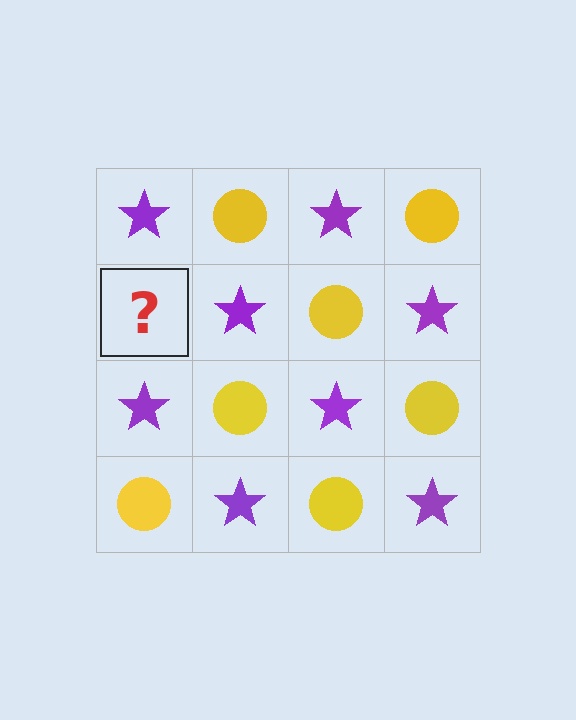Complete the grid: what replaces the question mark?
The question mark should be replaced with a yellow circle.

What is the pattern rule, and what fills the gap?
The rule is that it alternates purple star and yellow circle in a checkerboard pattern. The gap should be filled with a yellow circle.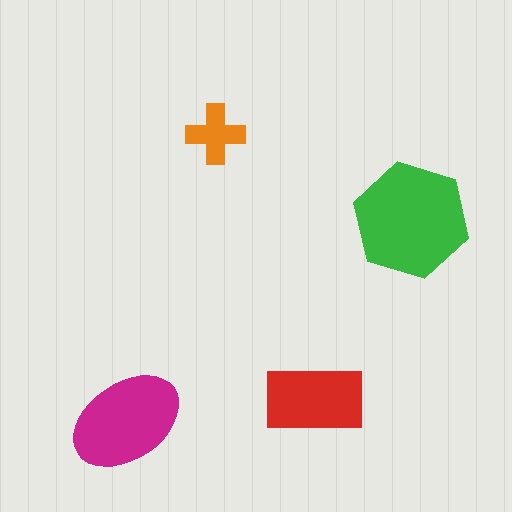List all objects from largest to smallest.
The green hexagon, the magenta ellipse, the red rectangle, the orange cross.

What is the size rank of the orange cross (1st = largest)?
4th.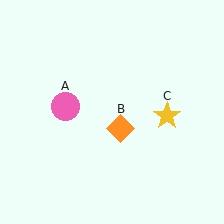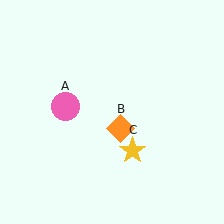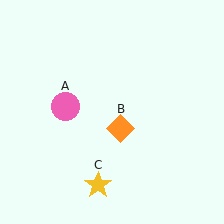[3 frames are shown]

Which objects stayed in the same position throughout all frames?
Pink circle (object A) and orange diamond (object B) remained stationary.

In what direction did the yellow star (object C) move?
The yellow star (object C) moved down and to the left.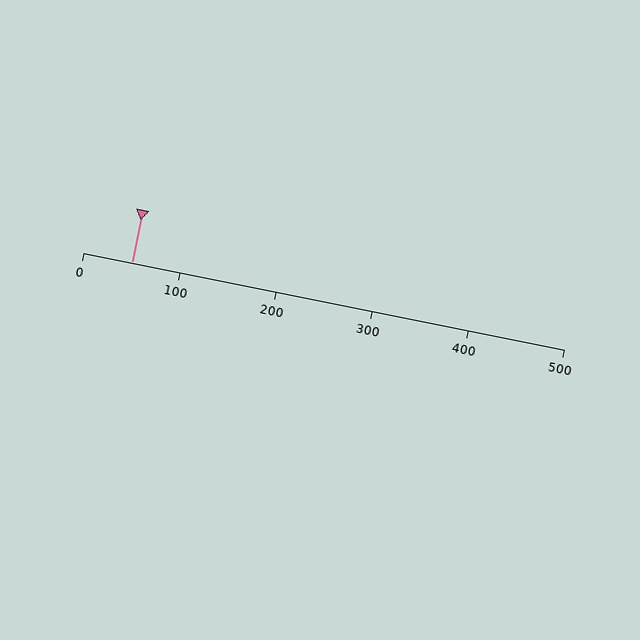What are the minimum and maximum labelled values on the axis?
The axis runs from 0 to 500.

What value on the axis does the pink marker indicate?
The marker indicates approximately 50.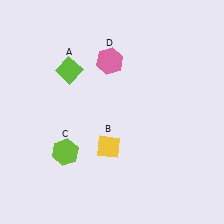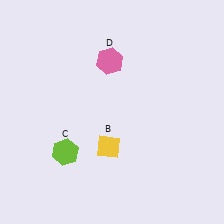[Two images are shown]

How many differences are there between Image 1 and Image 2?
There is 1 difference between the two images.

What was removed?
The lime diamond (A) was removed in Image 2.